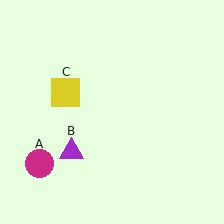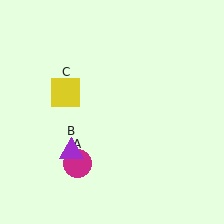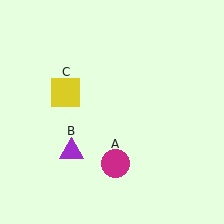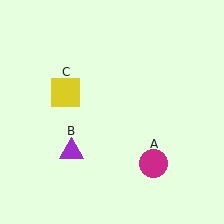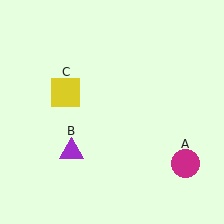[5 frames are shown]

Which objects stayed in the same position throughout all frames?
Purple triangle (object B) and yellow square (object C) remained stationary.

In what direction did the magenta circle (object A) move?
The magenta circle (object A) moved right.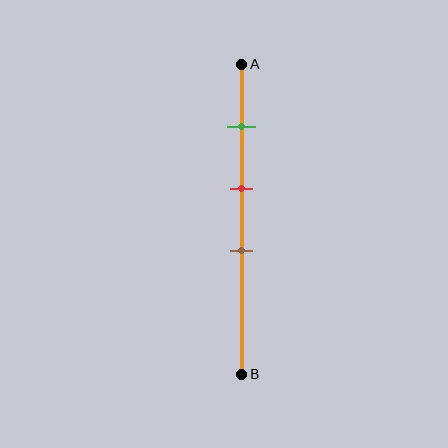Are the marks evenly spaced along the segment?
Yes, the marks are approximately evenly spaced.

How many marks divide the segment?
There are 3 marks dividing the segment.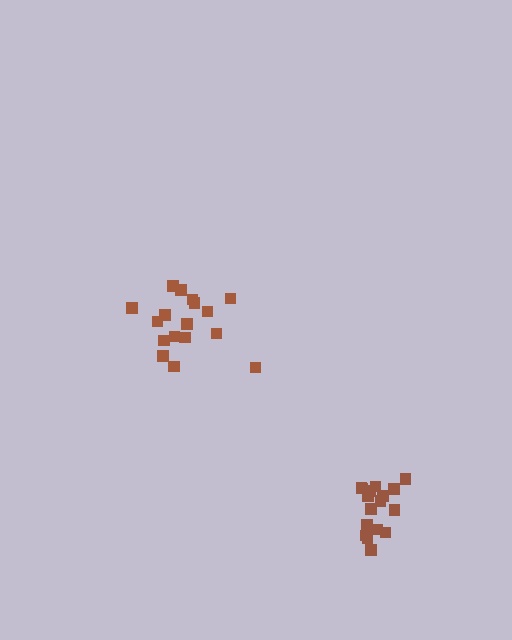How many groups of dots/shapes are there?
There are 2 groups.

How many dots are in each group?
Group 1: 17 dots, Group 2: 17 dots (34 total).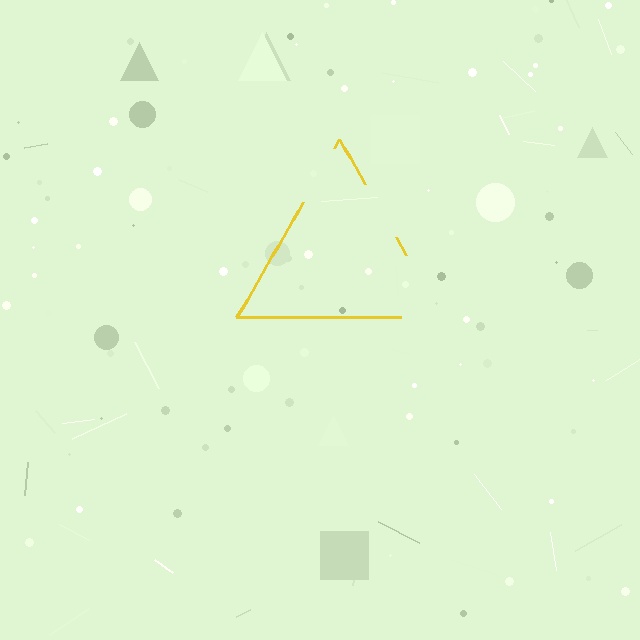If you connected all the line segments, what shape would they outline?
They would outline a triangle.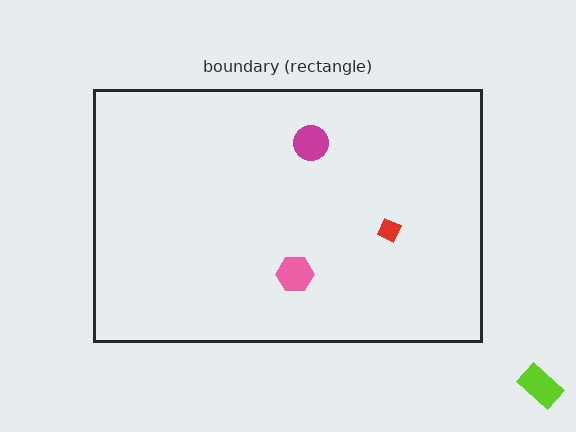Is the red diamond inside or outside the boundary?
Inside.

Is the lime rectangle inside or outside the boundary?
Outside.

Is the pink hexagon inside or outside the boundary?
Inside.